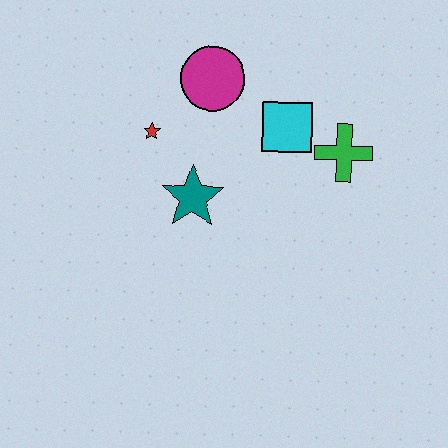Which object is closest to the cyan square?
The green cross is closest to the cyan square.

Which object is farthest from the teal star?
The green cross is farthest from the teal star.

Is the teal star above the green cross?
No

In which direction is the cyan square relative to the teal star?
The cyan square is to the right of the teal star.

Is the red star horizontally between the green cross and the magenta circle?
No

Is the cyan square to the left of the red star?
No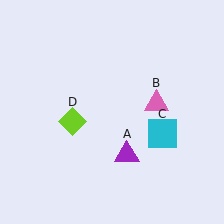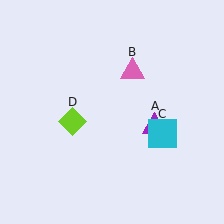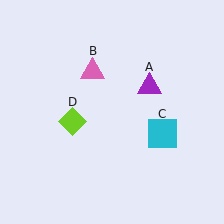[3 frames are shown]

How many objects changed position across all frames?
2 objects changed position: purple triangle (object A), pink triangle (object B).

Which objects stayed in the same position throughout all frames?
Cyan square (object C) and lime diamond (object D) remained stationary.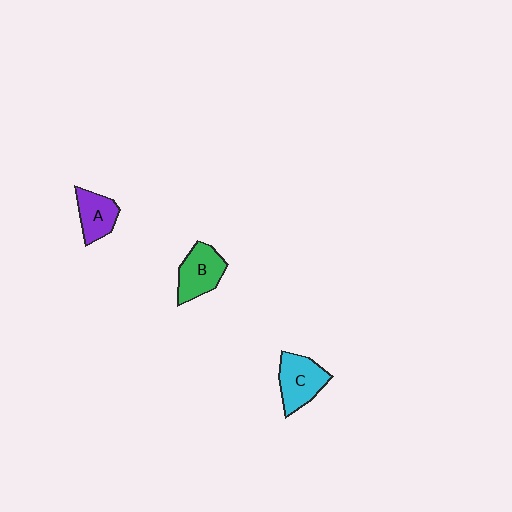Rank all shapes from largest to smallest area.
From largest to smallest: C (cyan), B (green), A (purple).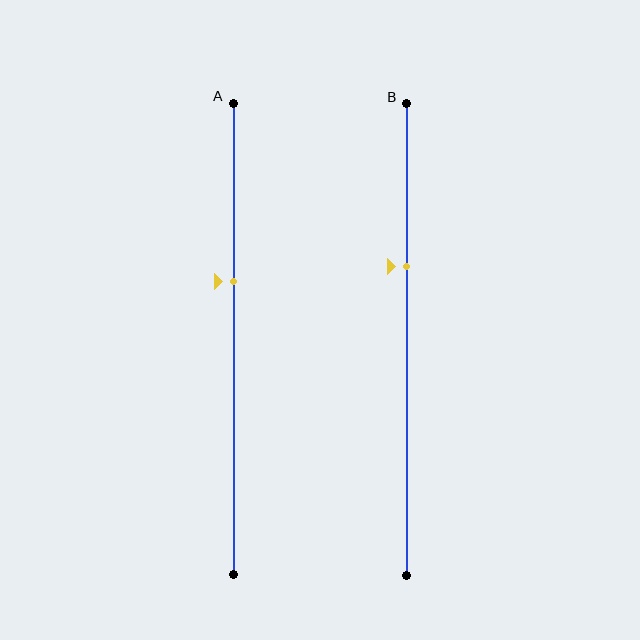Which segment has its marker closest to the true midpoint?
Segment A has its marker closest to the true midpoint.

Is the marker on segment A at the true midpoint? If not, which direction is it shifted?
No, the marker on segment A is shifted upward by about 12% of the segment length.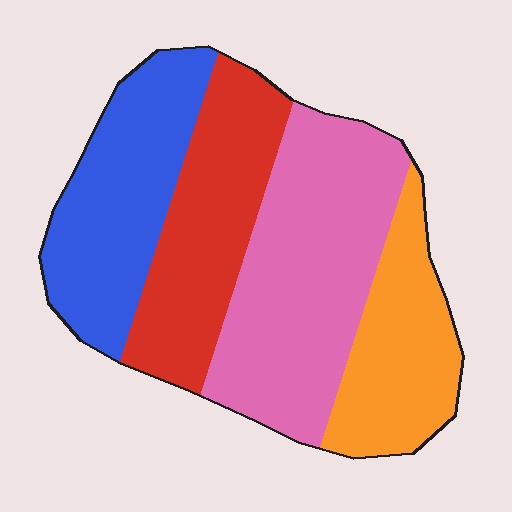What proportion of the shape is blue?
Blue takes up less than a quarter of the shape.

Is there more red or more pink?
Pink.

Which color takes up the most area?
Pink, at roughly 35%.